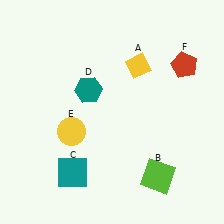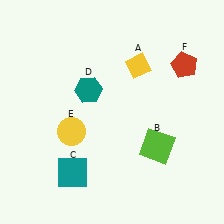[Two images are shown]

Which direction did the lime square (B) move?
The lime square (B) moved up.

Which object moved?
The lime square (B) moved up.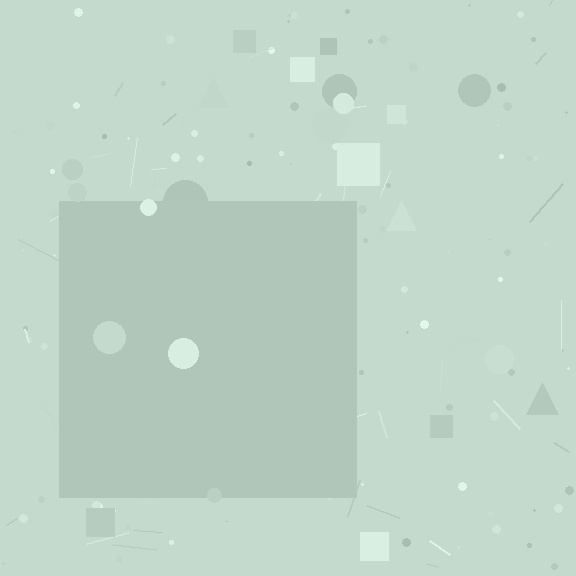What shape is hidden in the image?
A square is hidden in the image.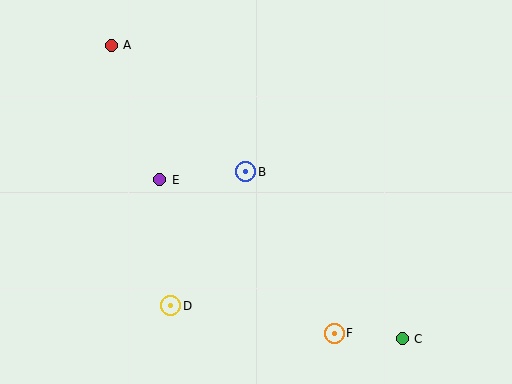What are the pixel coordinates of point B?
Point B is at (246, 172).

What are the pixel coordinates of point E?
Point E is at (160, 180).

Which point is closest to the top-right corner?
Point B is closest to the top-right corner.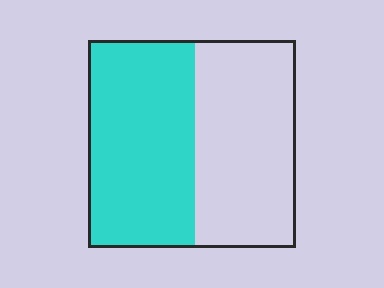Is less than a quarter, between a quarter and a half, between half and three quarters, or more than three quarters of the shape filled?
Between half and three quarters.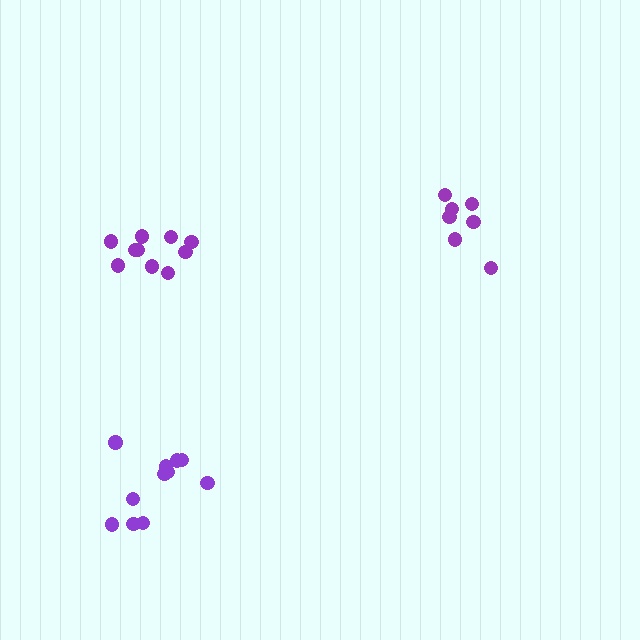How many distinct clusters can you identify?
There are 3 distinct clusters.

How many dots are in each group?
Group 1: 7 dots, Group 2: 10 dots, Group 3: 11 dots (28 total).